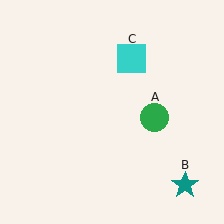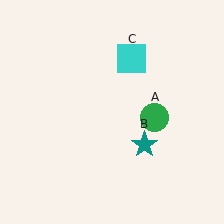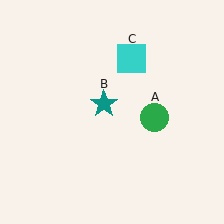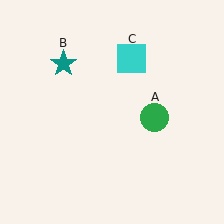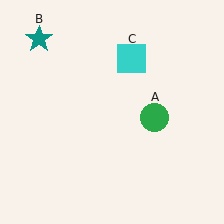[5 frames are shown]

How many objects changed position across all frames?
1 object changed position: teal star (object B).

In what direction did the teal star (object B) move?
The teal star (object B) moved up and to the left.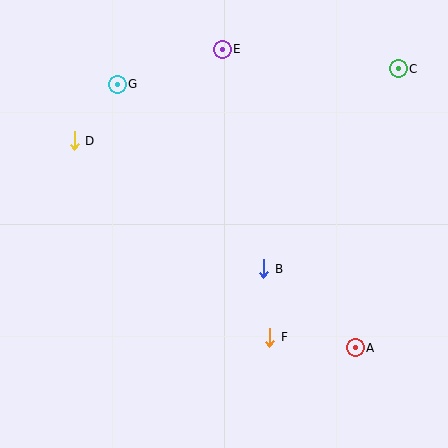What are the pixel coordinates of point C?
Point C is at (398, 69).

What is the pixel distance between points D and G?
The distance between D and G is 71 pixels.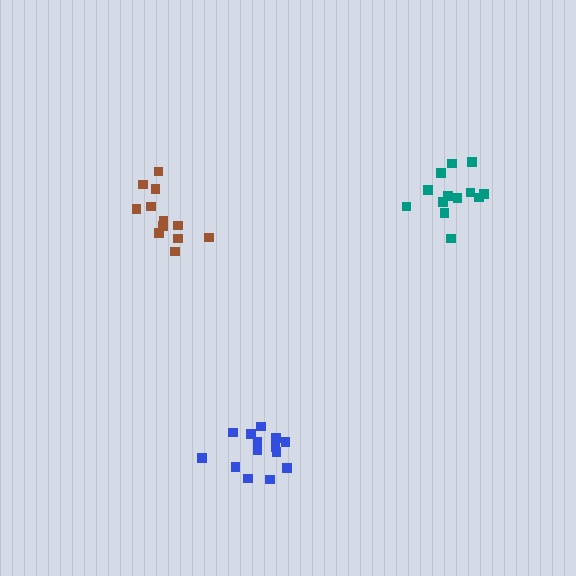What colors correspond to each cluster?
The clusters are colored: brown, teal, blue.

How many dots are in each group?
Group 1: 12 dots, Group 2: 13 dots, Group 3: 14 dots (39 total).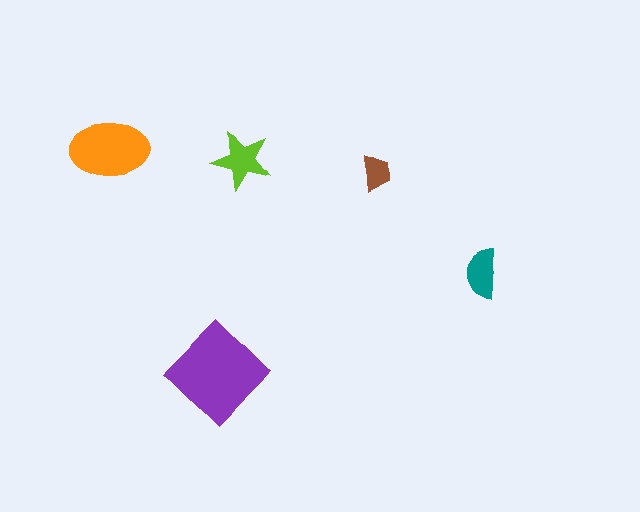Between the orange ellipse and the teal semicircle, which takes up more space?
The orange ellipse.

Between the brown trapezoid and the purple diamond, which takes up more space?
The purple diamond.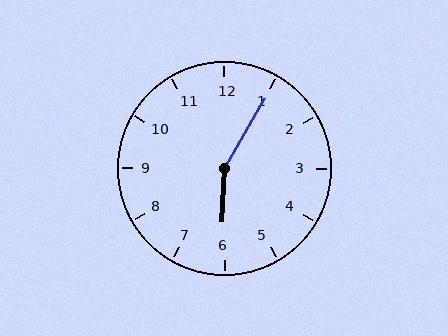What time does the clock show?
6:05.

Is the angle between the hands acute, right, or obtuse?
It is obtuse.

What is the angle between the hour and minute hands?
Approximately 152 degrees.